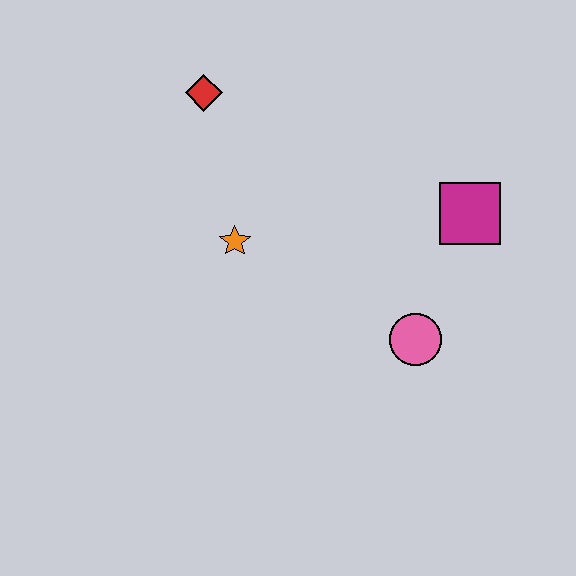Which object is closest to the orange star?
The red diamond is closest to the orange star.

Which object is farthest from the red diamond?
The pink circle is farthest from the red diamond.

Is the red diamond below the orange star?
No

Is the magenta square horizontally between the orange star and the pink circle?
No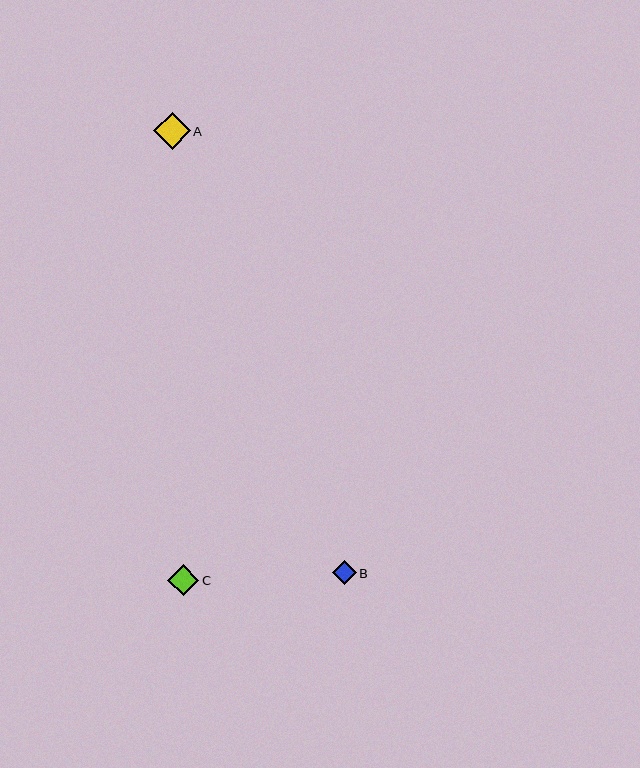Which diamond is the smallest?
Diamond B is the smallest with a size of approximately 24 pixels.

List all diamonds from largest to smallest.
From largest to smallest: A, C, B.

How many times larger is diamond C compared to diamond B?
Diamond C is approximately 1.3 times the size of diamond B.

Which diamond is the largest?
Diamond A is the largest with a size of approximately 36 pixels.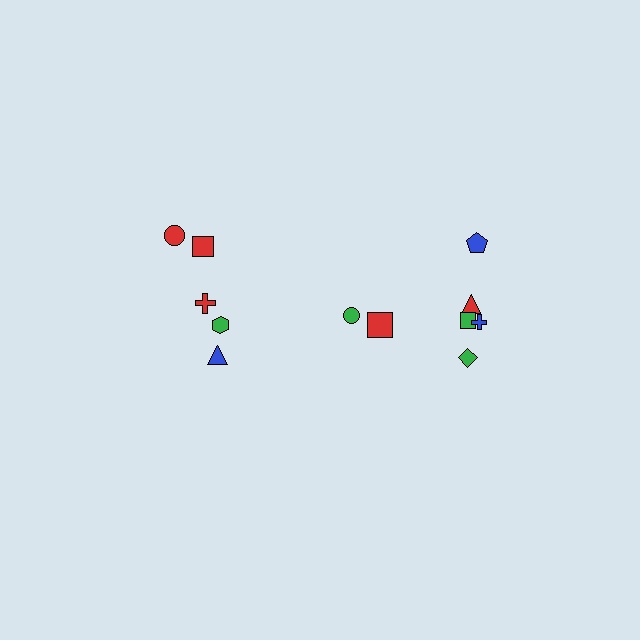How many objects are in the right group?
There are 7 objects.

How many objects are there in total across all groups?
There are 12 objects.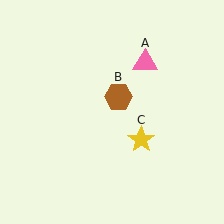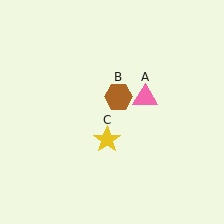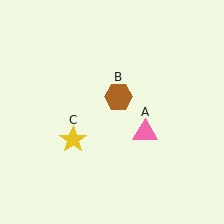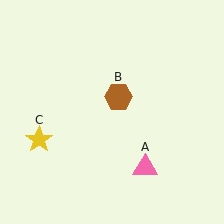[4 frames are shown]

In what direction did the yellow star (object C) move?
The yellow star (object C) moved left.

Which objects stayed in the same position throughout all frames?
Brown hexagon (object B) remained stationary.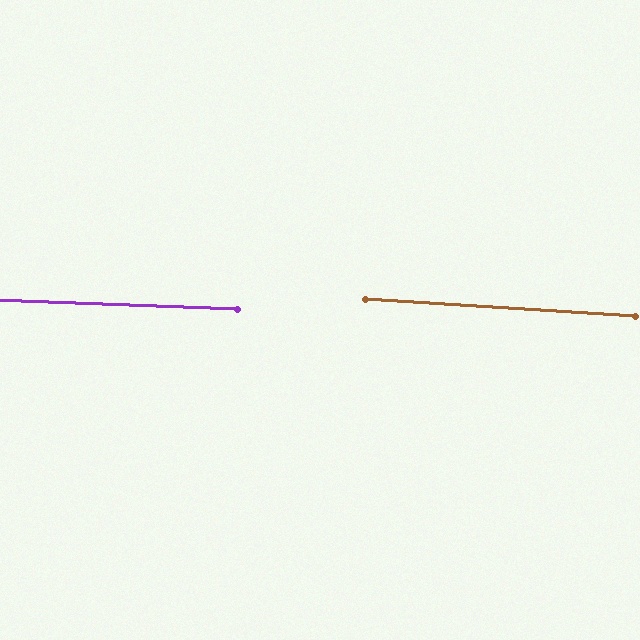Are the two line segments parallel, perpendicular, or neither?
Parallel — their directions differ by only 1.5°.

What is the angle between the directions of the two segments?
Approximately 1 degree.